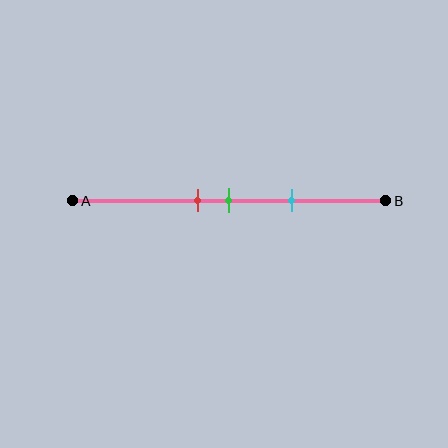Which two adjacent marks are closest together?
The red and green marks are the closest adjacent pair.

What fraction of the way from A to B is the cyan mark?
The cyan mark is approximately 70% (0.7) of the way from A to B.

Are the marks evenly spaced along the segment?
Yes, the marks are approximately evenly spaced.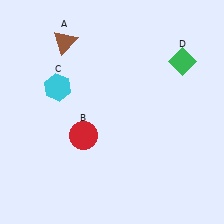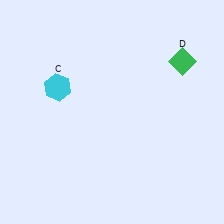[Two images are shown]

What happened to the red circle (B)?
The red circle (B) was removed in Image 2. It was in the bottom-left area of Image 1.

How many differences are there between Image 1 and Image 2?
There are 2 differences between the two images.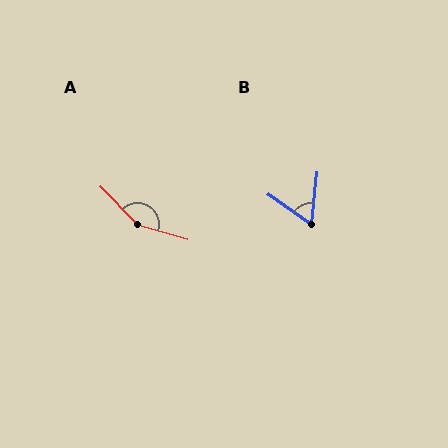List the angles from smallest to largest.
B (62°), A (150°).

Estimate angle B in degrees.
Approximately 62 degrees.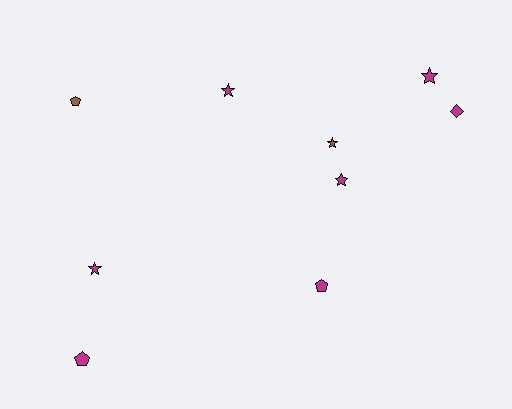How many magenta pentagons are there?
There are 2 magenta pentagons.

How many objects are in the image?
There are 9 objects.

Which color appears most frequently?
Magenta, with 7 objects.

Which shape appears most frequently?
Star, with 5 objects.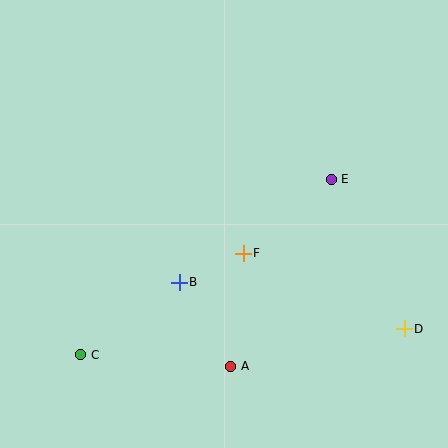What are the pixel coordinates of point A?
Point A is at (231, 366).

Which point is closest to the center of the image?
Point F at (243, 253) is closest to the center.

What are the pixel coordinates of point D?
Point D is at (404, 329).